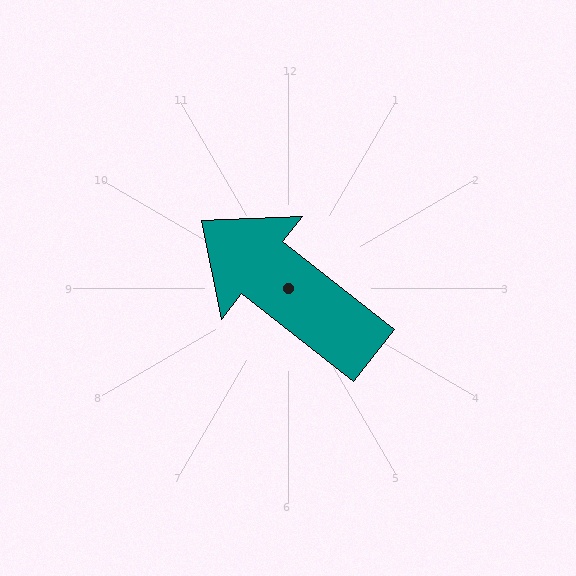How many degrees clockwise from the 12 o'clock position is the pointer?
Approximately 308 degrees.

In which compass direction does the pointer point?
Northwest.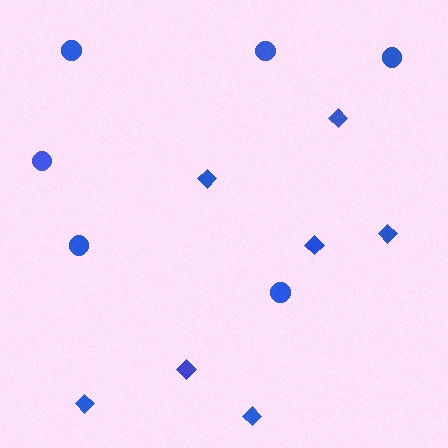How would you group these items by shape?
There are 2 groups: one group of diamonds (7) and one group of circles (6).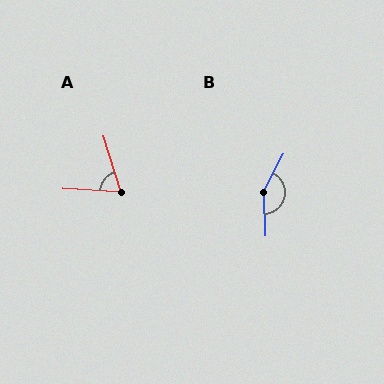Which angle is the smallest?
A, at approximately 69 degrees.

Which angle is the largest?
B, at approximately 151 degrees.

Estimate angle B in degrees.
Approximately 151 degrees.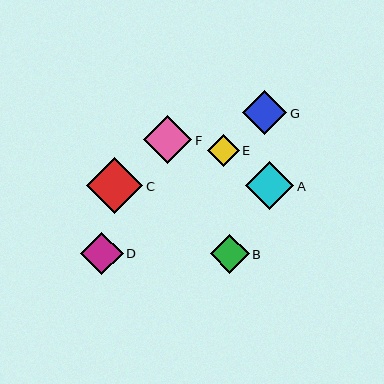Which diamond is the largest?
Diamond C is the largest with a size of approximately 56 pixels.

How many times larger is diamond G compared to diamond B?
Diamond G is approximately 1.1 times the size of diamond B.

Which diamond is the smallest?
Diamond E is the smallest with a size of approximately 32 pixels.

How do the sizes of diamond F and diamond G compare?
Diamond F and diamond G are approximately the same size.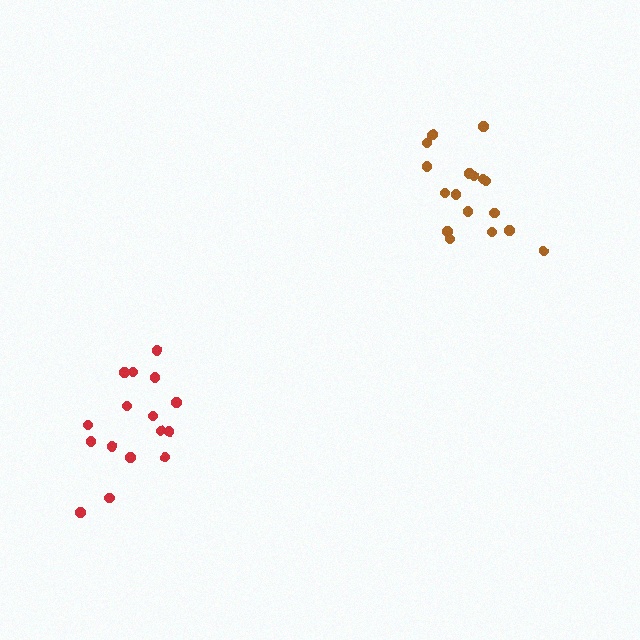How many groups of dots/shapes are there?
There are 2 groups.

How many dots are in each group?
Group 1: 16 dots, Group 2: 17 dots (33 total).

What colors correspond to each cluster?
The clusters are colored: red, brown.